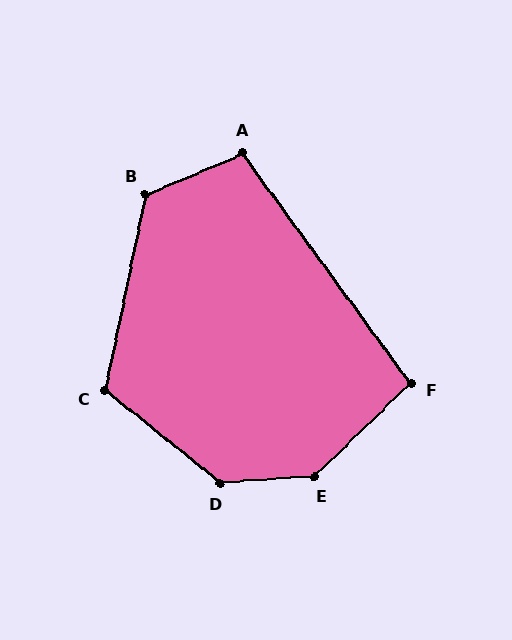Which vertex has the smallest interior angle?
F, at approximately 98 degrees.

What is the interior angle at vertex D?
Approximately 137 degrees (obtuse).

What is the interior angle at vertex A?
Approximately 103 degrees (obtuse).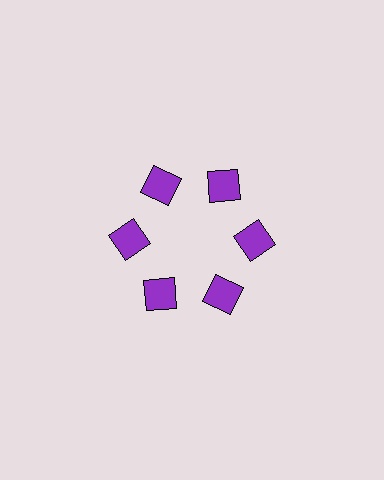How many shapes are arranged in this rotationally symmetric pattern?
There are 6 shapes, arranged in 6 groups of 1.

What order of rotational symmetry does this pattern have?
This pattern has 6-fold rotational symmetry.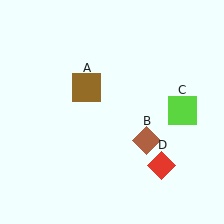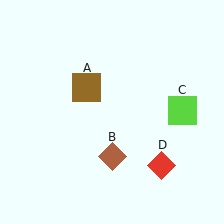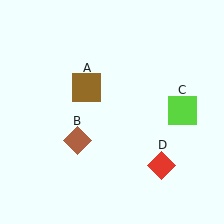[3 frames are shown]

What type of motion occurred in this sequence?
The brown diamond (object B) rotated clockwise around the center of the scene.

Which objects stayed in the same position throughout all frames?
Brown square (object A) and lime square (object C) and red diamond (object D) remained stationary.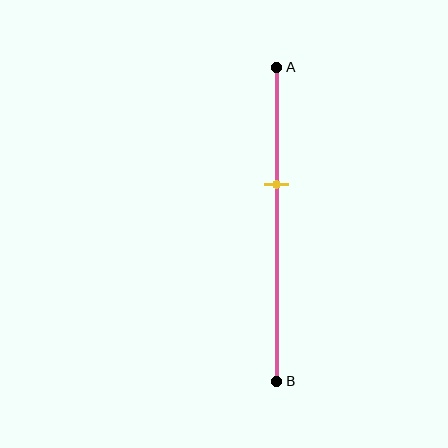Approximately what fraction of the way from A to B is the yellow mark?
The yellow mark is approximately 35% of the way from A to B.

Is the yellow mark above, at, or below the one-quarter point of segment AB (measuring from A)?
The yellow mark is below the one-quarter point of segment AB.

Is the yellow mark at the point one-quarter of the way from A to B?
No, the mark is at about 35% from A, not at the 25% one-quarter point.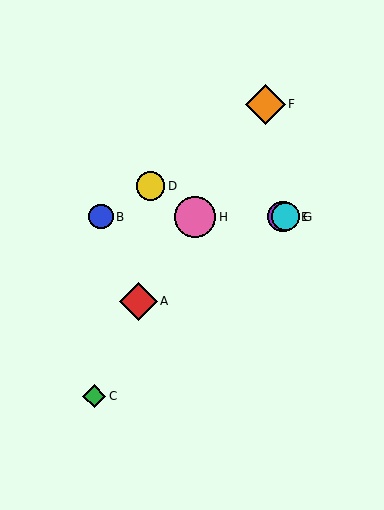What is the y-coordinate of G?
Object G is at y≈217.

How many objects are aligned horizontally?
4 objects (B, E, G, H) are aligned horizontally.